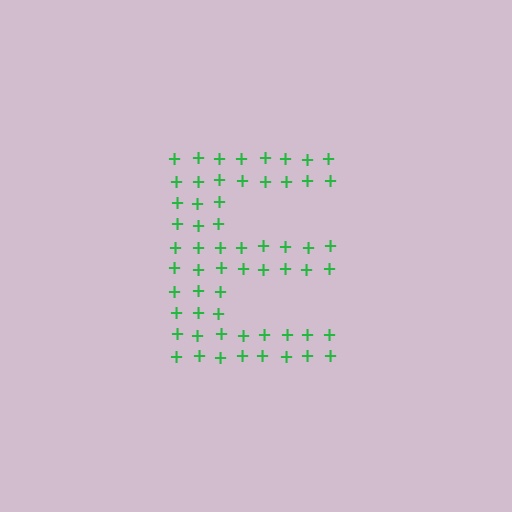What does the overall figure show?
The overall figure shows the letter E.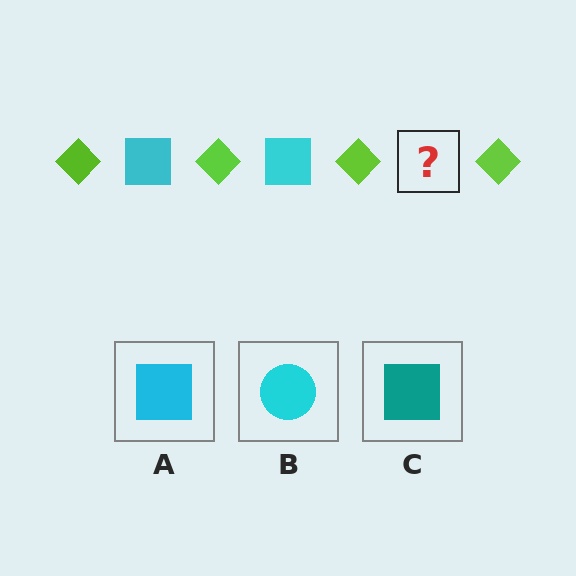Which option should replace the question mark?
Option A.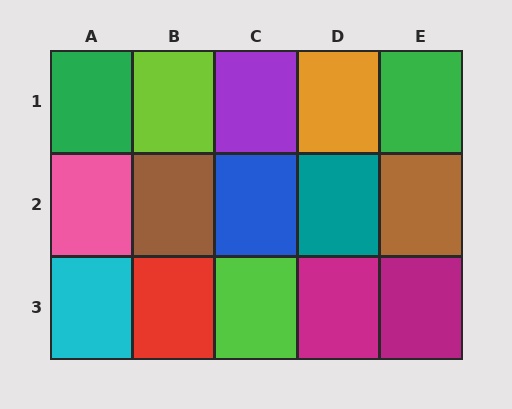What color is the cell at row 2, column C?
Blue.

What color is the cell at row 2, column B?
Brown.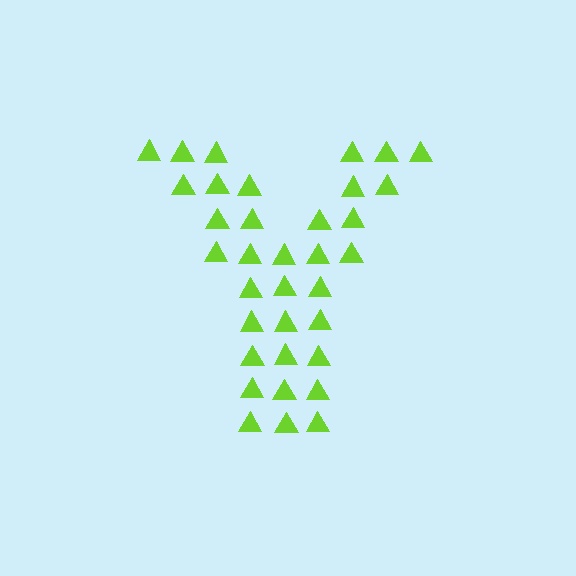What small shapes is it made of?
It is made of small triangles.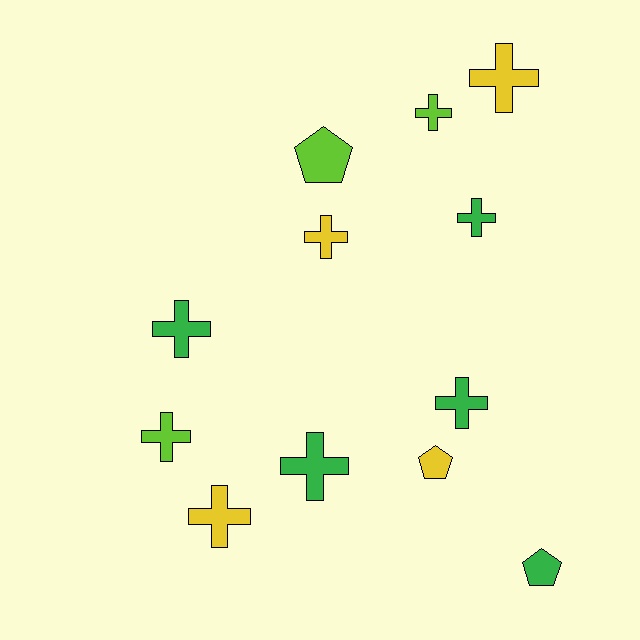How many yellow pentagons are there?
There is 1 yellow pentagon.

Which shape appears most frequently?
Cross, with 9 objects.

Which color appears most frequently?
Green, with 5 objects.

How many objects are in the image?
There are 12 objects.